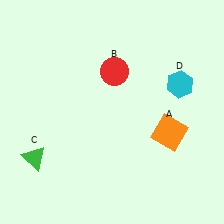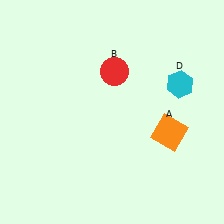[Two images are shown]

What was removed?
The green triangle (C) was removed in Image 2.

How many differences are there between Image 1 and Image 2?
There is 1 difference between the two images.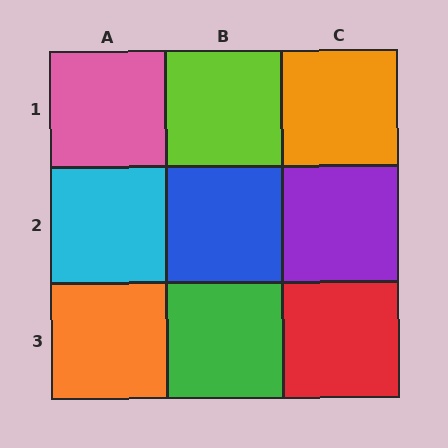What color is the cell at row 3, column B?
Green.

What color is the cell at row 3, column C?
Red.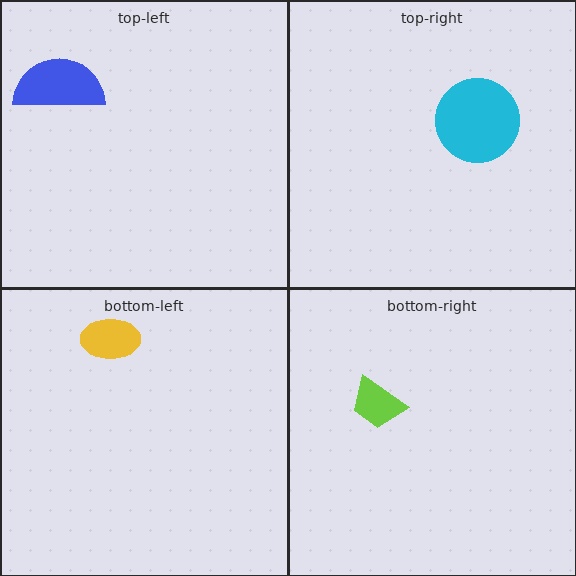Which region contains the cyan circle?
The top-right region.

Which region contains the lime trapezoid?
The bottom-right region.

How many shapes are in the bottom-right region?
1.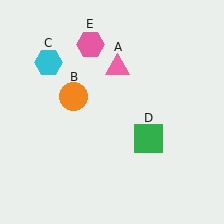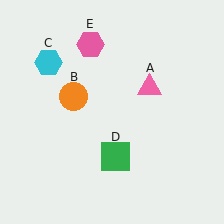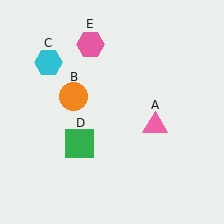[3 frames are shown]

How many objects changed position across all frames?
2 objects changed position: pink triangle (object A), green square (object D).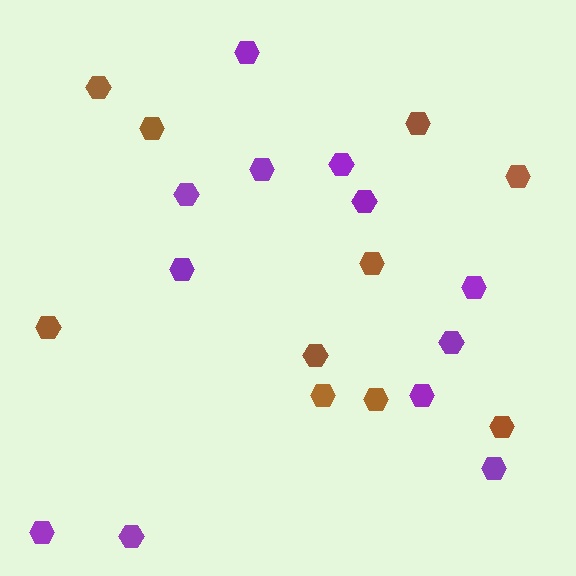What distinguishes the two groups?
There are 2 groups: one group of purple hexagons (12) and one group of brown hexagons (10).